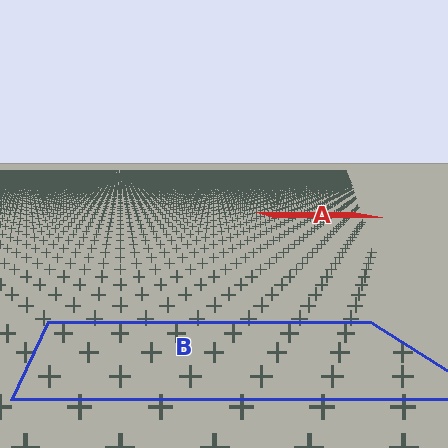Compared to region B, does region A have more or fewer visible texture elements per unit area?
Region A has more texture elements per unit area — they are packed more densely because it is farther away.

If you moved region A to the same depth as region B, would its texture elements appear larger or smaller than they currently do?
They would appear larger. At a closer depth, the same texture elements are projected at a bigger on-screen size.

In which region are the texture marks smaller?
The texture marks are smaller in region A, because it is farther away.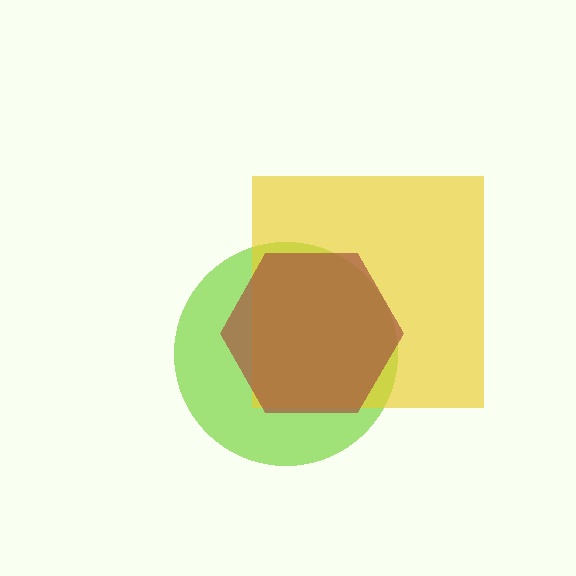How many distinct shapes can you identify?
There are 3 distinct shapes: a lime circle, a yellow square, a brown hexagon.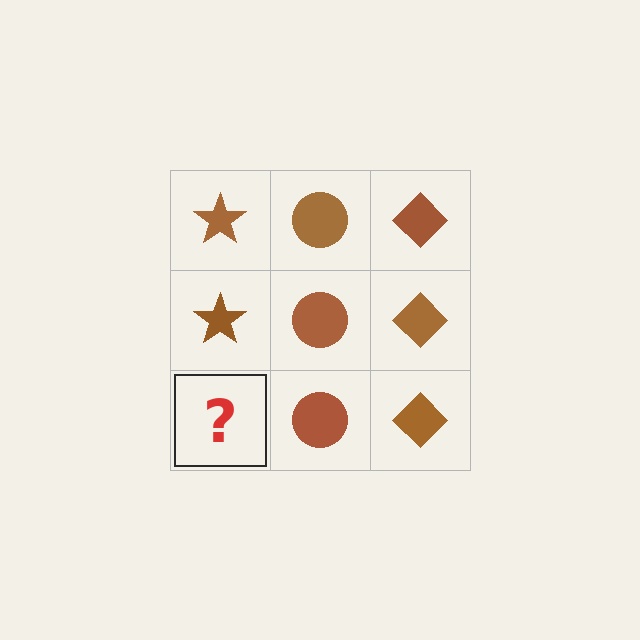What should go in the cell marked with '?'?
The missing cell should contain a brown star.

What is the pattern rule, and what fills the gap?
The rule is that each column has a consistent shape. The gap should be filled with a brown star.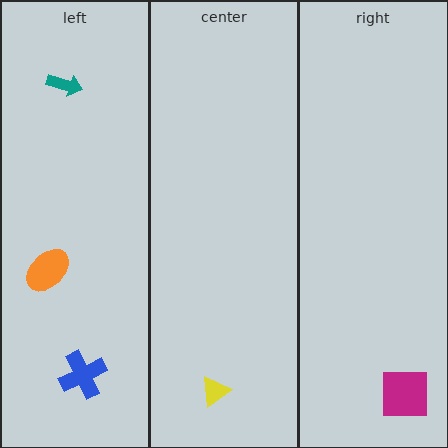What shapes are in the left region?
The teal arrow, the blue cross, the orange ellipse.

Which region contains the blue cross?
The left region.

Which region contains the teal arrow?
The left region.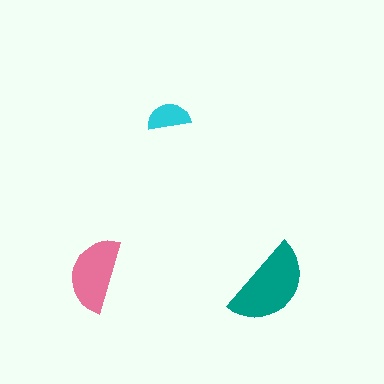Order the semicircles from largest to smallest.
the teal one, the pink one, the cyan one.